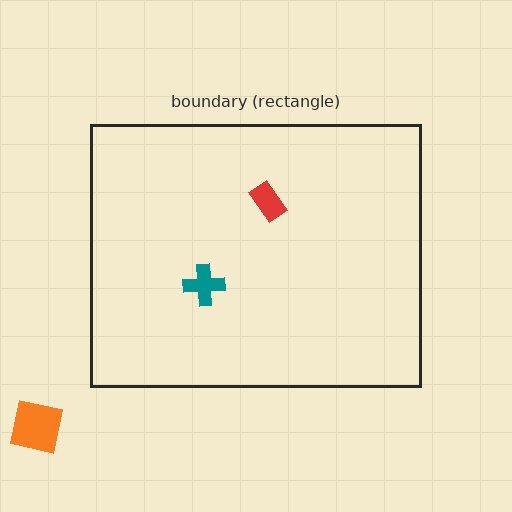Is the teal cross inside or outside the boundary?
Inside.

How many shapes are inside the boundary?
2 inside, 1 outside.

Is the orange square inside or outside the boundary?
Outside.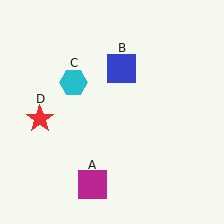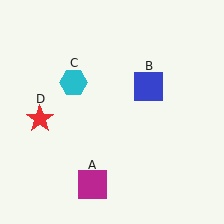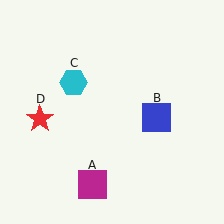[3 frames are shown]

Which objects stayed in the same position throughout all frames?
Magenta square (object A) and cyan hexagon (object C) and red star (object D) remained stationary.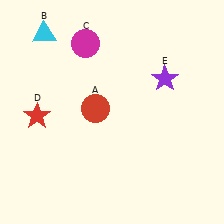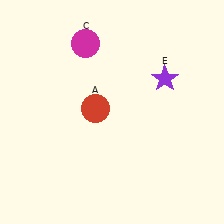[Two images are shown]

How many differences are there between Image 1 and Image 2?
There are 2 differences between the two images.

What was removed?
The red star (D), the cyan triangle (B) were removed in Image 2.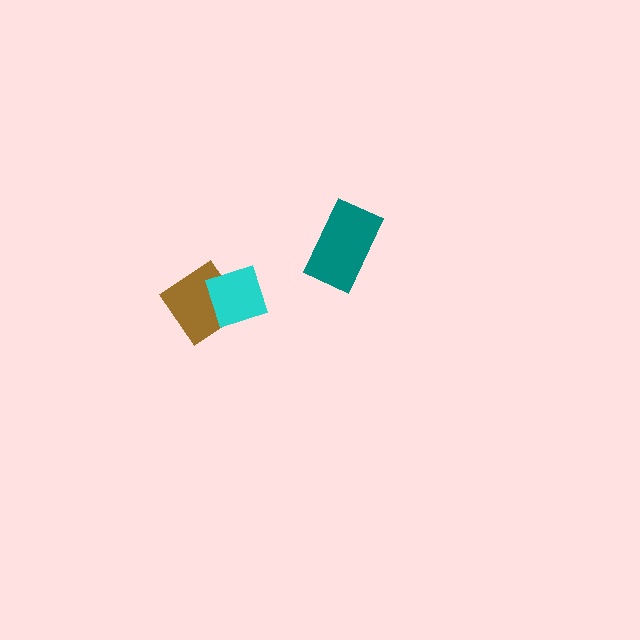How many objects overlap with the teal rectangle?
0 objects overlap with the teal rectangle.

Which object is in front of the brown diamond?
The cyan diamond is in front of the brown diamond.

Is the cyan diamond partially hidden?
No, no other shape covers it.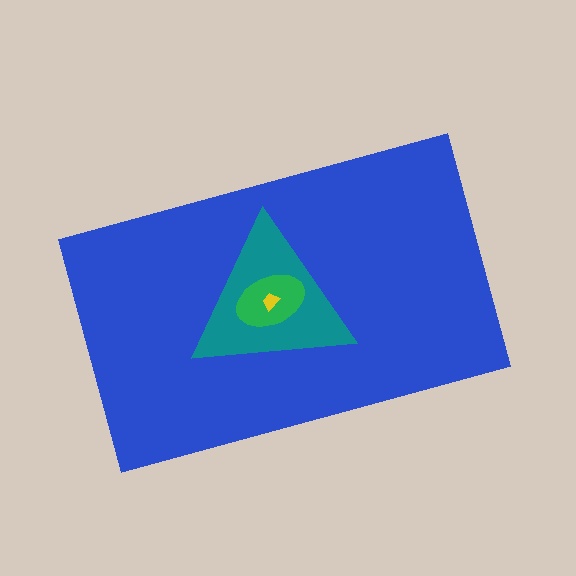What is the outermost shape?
The blue rectangle.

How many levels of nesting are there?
4.